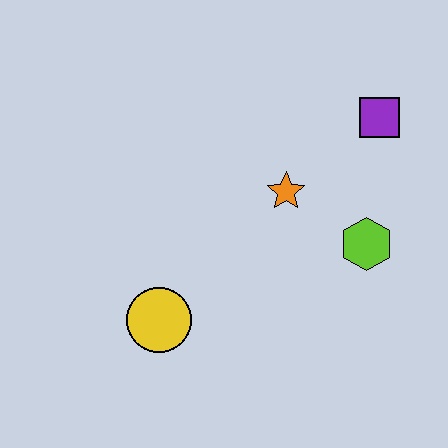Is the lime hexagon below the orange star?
Yes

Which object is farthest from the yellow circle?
The purple square is farthest from the yellow circle.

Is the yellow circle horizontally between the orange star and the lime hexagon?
No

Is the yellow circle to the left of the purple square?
Yes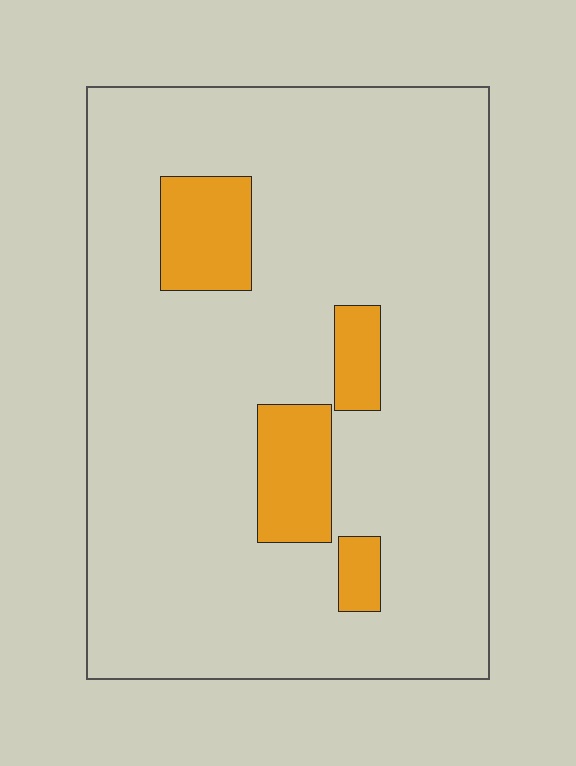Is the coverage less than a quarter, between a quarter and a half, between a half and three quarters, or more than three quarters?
Less than a quarter.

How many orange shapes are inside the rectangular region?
4.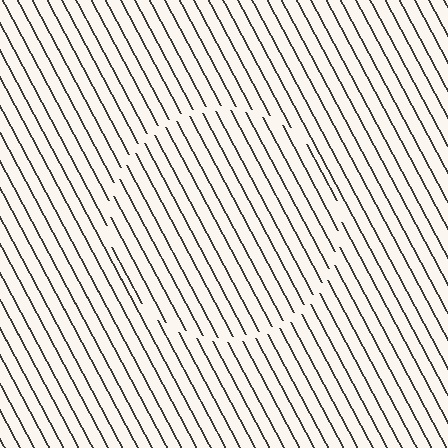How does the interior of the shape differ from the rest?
The interior of the shape contains the same grating, shifted by half a period — the contour is defined by the phase discontinuity where line-ends from the inner and outer gratings abut.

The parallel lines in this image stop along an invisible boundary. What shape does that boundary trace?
An illusory circle. The interior of the shape contains the same grating, shifted by half a period — the contour is defined by the phase discontinuity where line-ends from the inner and outer gratings abut.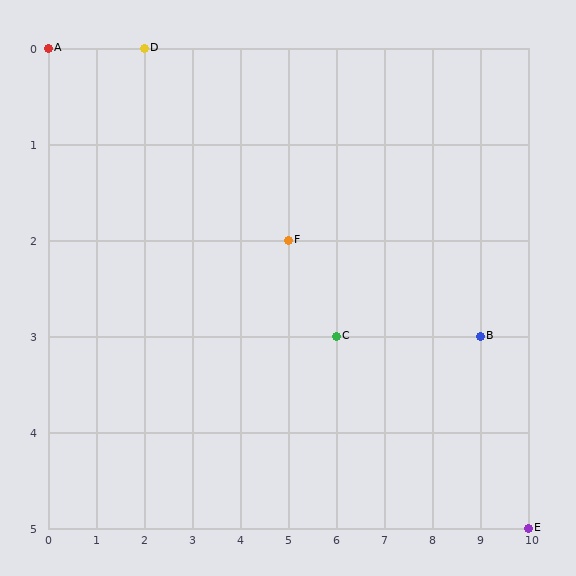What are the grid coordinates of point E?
Point E is at grid coordinates (10, 5).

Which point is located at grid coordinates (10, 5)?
Point E is at (10, 5).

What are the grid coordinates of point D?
Point D is at grid coordinates (2, 0).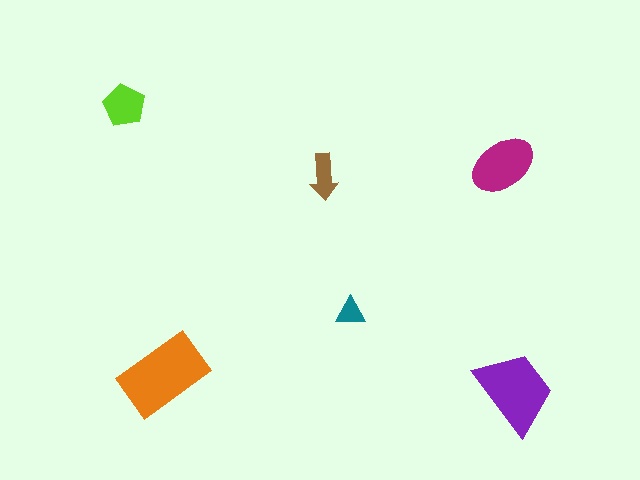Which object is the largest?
The orange rectangle.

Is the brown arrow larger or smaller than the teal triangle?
Larger.